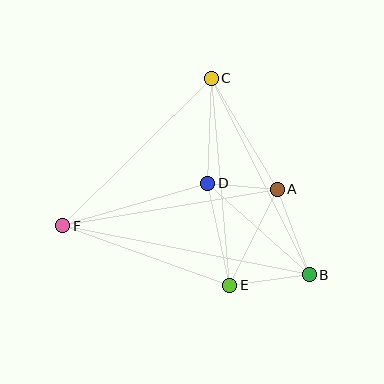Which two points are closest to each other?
Points A and D are closest to each other.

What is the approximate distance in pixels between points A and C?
The distance between A and C is approximately 129 pixels.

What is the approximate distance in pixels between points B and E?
The distance between B and E is approximately 80 pixels.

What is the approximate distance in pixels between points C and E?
The distance between C and E is approximately 208 pixels.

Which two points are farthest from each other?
Points B and F are farthest from each other.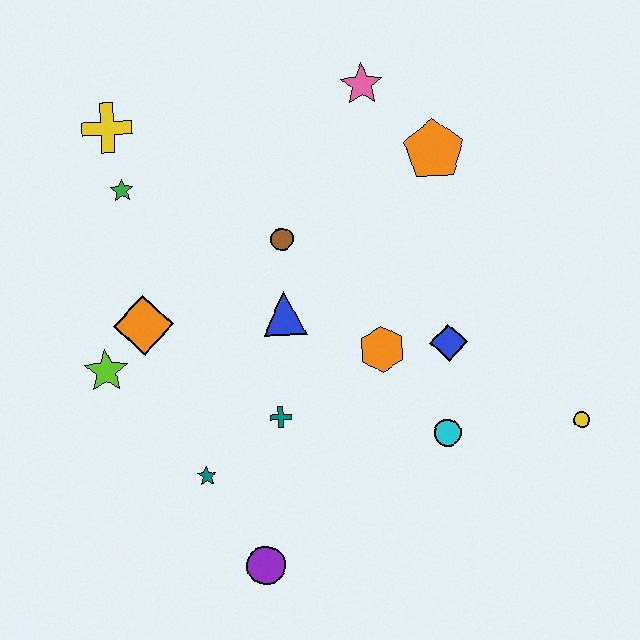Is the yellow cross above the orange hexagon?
Yes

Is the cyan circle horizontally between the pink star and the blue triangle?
No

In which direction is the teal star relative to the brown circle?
The teal star is below the brown circle.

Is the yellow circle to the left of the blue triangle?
No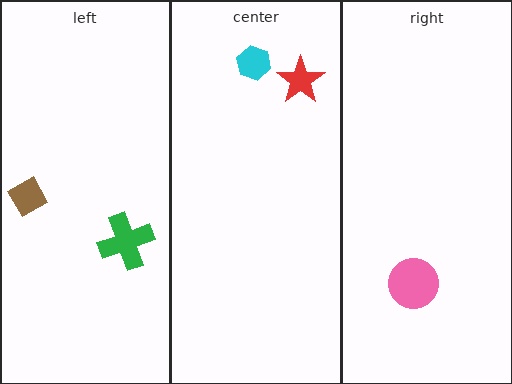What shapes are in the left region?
The green cross, the brown diamond.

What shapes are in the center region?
The cyan hexagon, the red star.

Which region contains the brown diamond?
The left region.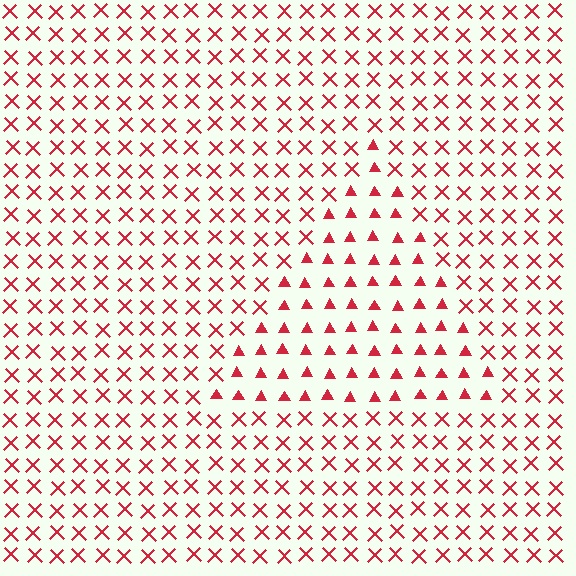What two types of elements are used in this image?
The image uses triangles inside the triangle region and X marks outside it.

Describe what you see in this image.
The image is filled with small red elements arranged in a uniform grid. A triangle-shaped region contains triangles, while the surrounding area contains X marks. The boundary is defined purely by the change in element shape.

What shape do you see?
I see a triangle.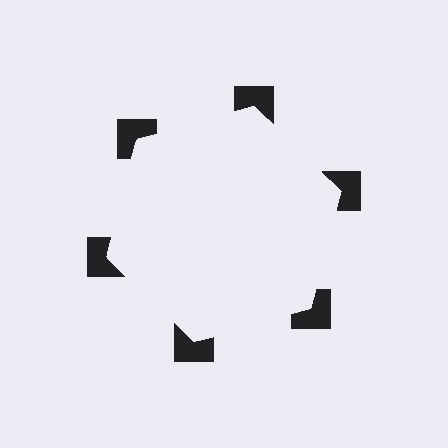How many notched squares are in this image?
There are 6 — one at each vertex of the illusory hexagon.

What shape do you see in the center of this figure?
An illusory hexagon — its edges are inferred from the aligned wedge cuts in the notched squares, not physically drawn.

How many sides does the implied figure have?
6 sides.